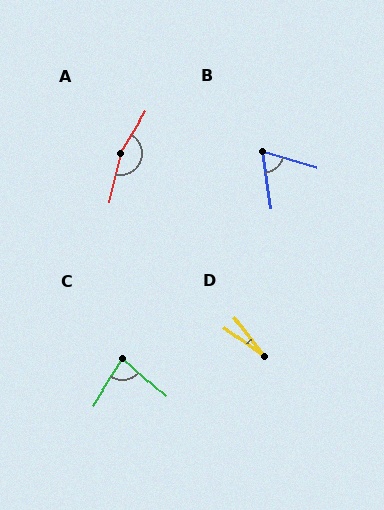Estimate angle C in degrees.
Approximately 81 degrees.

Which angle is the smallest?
D, at approximately 16 degrees.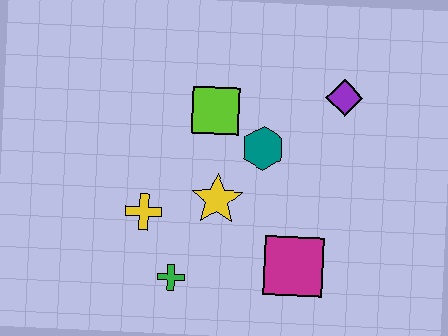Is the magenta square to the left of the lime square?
No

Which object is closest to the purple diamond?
The teal hexagon is closest to the purple diamond.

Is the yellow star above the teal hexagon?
No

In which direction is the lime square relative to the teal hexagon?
The lime square is to the left of the teal hexagon.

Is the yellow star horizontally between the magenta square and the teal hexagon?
No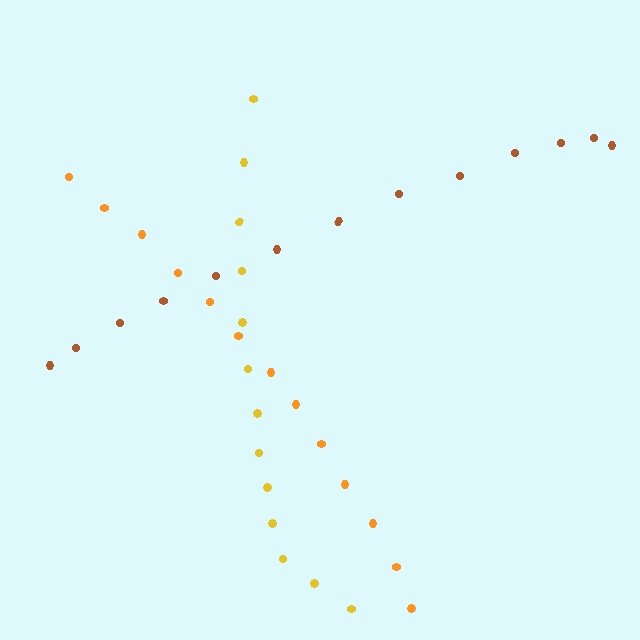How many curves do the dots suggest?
There are 3 distinct paths.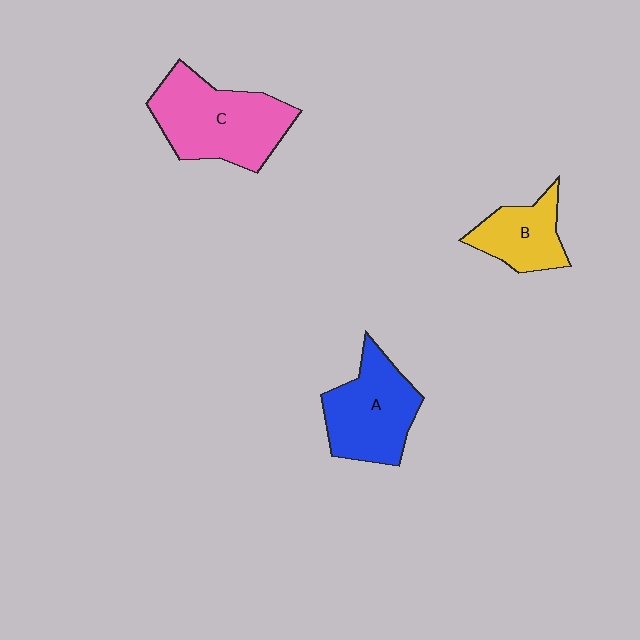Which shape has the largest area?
Shape C (pink).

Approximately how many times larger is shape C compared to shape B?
Approximately 1.8 times.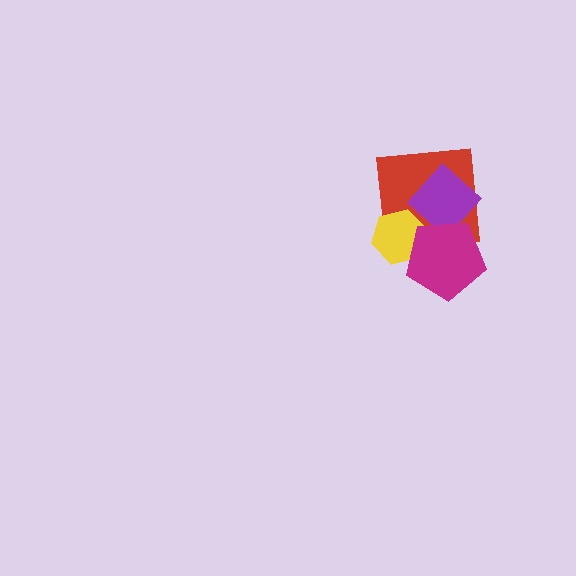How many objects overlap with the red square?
3 objects overlap with the red square.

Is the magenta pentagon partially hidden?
No, no other shape covers it.